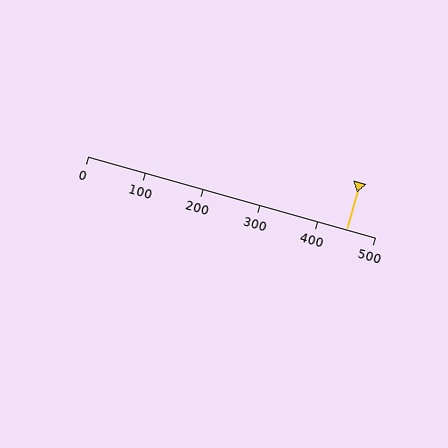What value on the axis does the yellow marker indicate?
The marker indicates approximately 450.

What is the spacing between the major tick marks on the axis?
The major ticks are spaced 100 apart.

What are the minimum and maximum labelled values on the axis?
The axis runs from 0 to 500.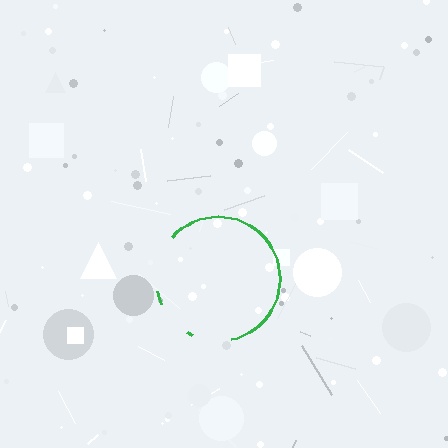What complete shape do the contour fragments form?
The contour fragments form a circle.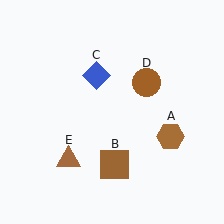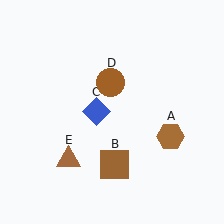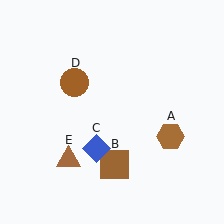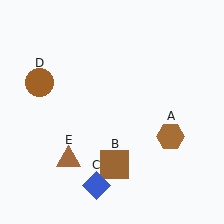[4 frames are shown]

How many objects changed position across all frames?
2 objects changed position: blue diamond (object C), brown circle (object D).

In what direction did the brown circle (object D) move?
The brown circle (object D) moved left.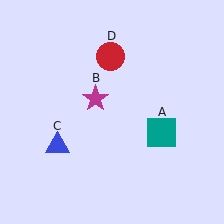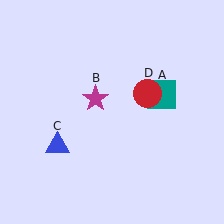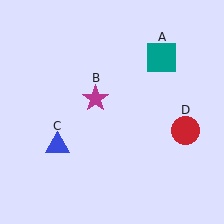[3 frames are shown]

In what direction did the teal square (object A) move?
The teal square (object A) moved up.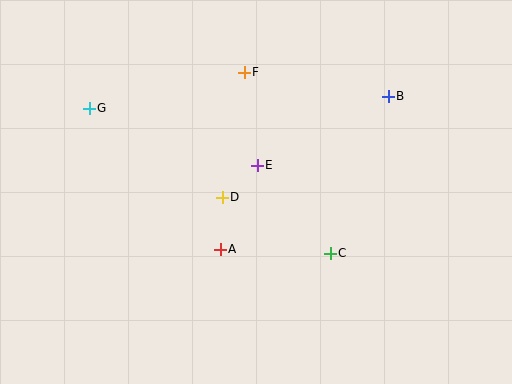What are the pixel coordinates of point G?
Point G is at (89, 108).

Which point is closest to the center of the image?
Point E at (257, 165) is closest to the center.